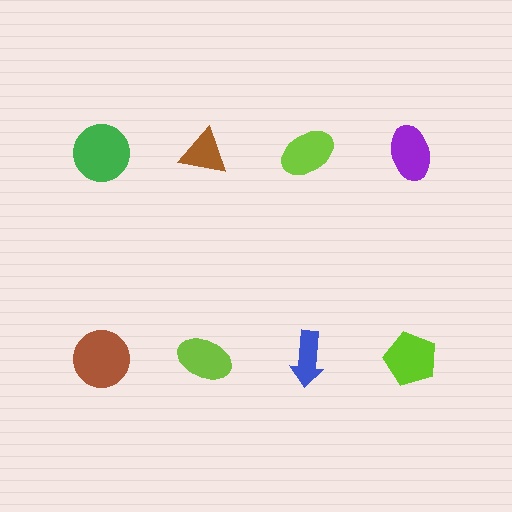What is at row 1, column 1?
A green circle.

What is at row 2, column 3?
A blue arrow.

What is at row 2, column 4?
A lime pentagon.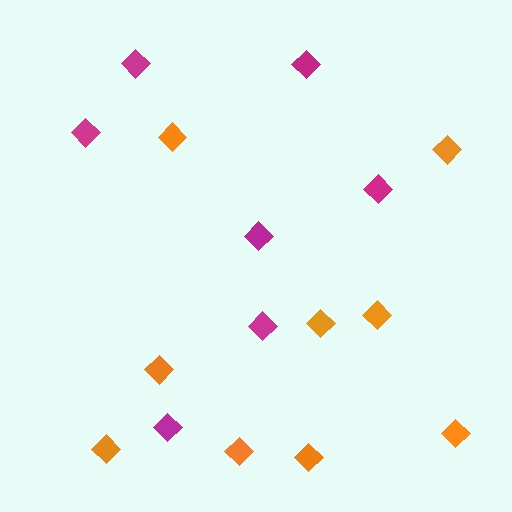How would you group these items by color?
There are 2 groups: one group of orange diamonds (9) and one group of magenta diamonds (7).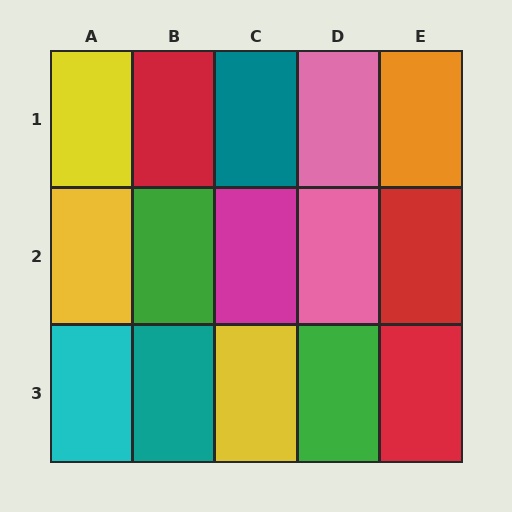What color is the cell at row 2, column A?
Yellow.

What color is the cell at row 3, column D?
Green.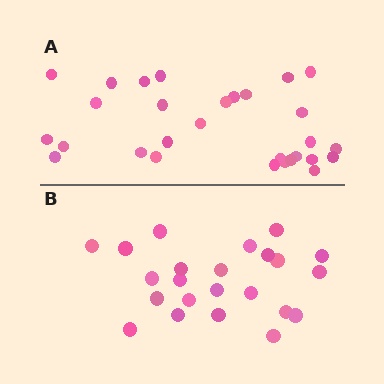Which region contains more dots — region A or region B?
Region A (the top region) has more dots.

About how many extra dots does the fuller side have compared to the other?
Region A has about 6 more dots than region B.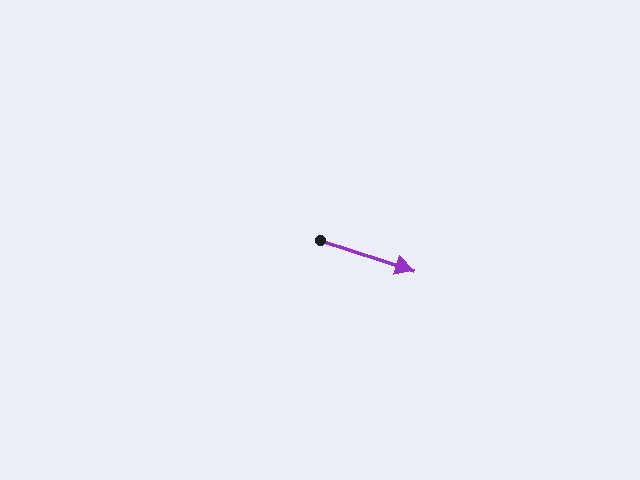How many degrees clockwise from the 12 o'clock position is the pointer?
Approximately 108 degrees.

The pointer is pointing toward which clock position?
Roughly 4 o'clock.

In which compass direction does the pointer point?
East.